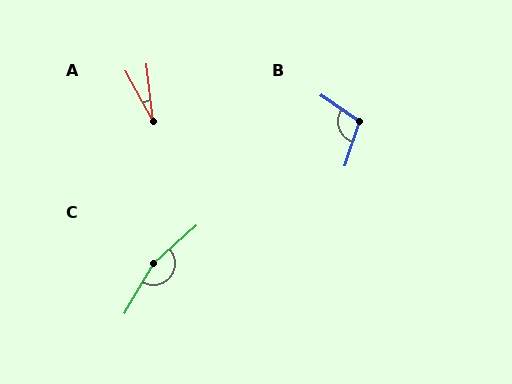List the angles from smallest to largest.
A (22°), B (106°), C (162°).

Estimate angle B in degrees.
Approximately 106 degrees.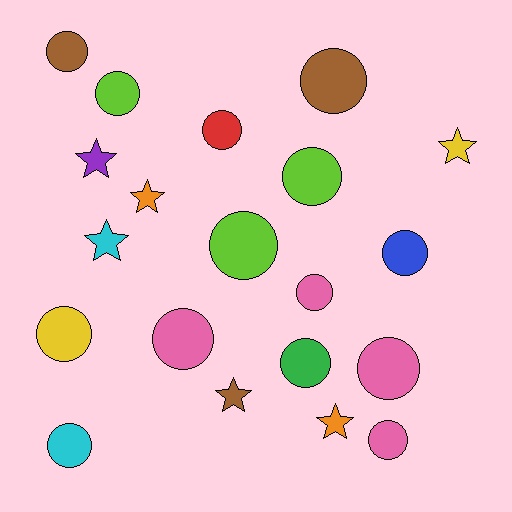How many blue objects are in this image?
There is 1 blue object.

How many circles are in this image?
There are 14 circles.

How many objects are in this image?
There are 20 objects.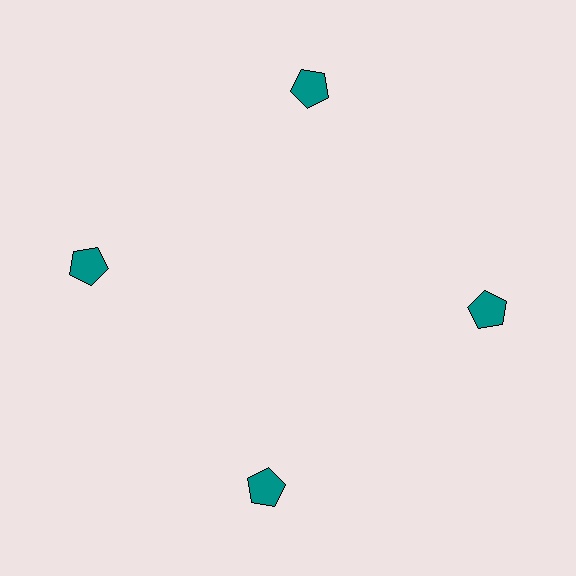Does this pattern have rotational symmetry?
Yes, this pattern has 4-fold rotational symmetry. It looks the same after rotating 90 degrees around the center.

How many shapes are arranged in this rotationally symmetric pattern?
There are 4 shapes, arranged in 4 groups of 1.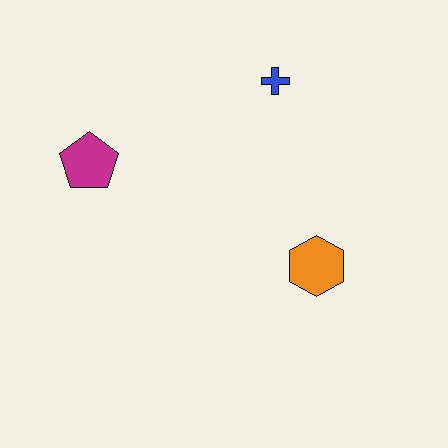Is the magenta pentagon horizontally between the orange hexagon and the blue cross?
No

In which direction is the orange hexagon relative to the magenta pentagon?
The orange hexagon is to the right of the magenta pentagon.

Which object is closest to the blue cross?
The orange hexagon is closest to the blue cross.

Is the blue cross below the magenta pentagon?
No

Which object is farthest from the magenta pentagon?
The orange hexagon is farthest from the magenta pentagon.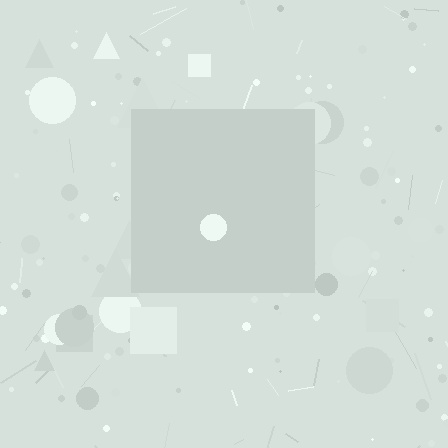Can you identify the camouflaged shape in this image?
The camouflaged shape is a square.